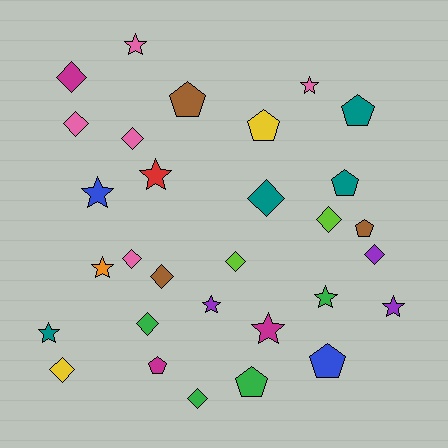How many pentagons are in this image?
There are 8 pentagons.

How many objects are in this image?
There are 30 objects.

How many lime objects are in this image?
There are 2 lime objects.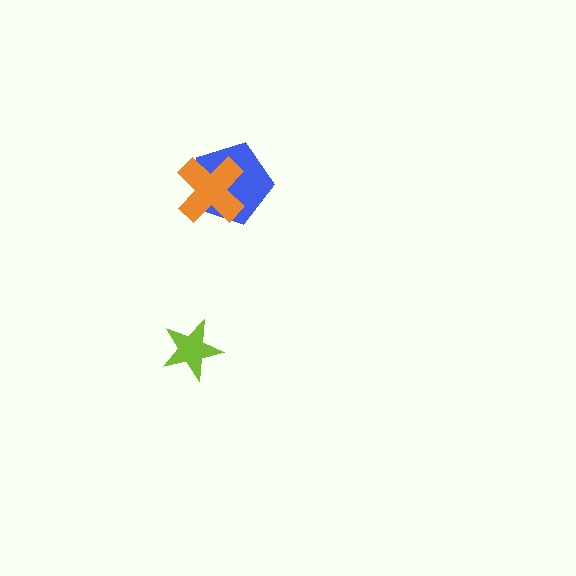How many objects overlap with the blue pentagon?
1 object overlaps with the blue pentagon.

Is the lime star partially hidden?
No, no other shape covers it.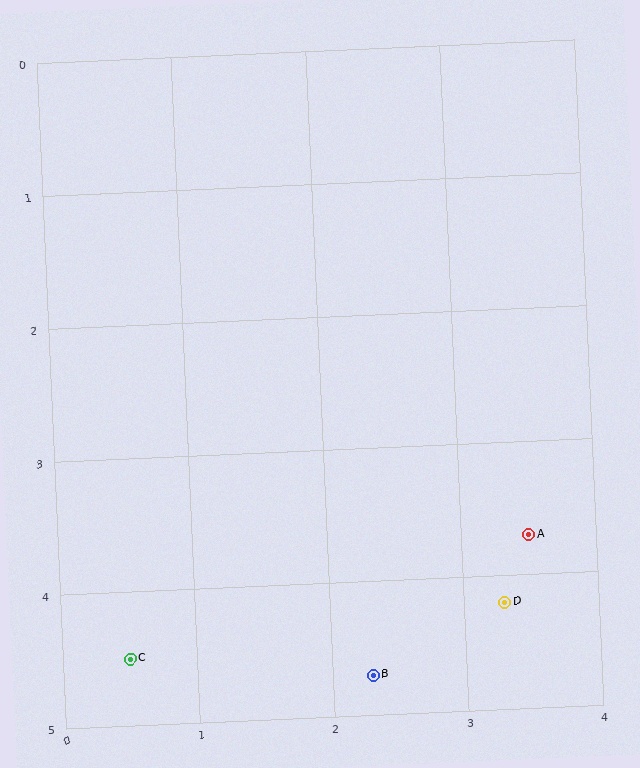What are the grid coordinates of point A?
Point A is at approximately (3.5, 3.7).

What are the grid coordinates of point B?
Point B is at approximately (2.3, 4.7).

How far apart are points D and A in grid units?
Points D and A are about 0.5 grid units apart.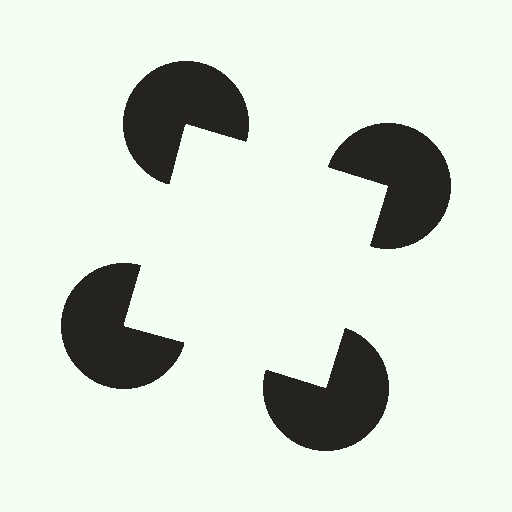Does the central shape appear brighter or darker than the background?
It typically appears slightly brighter than the background, even though no actual brightness change is drawn.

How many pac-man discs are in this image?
There are 4 — one at each vertex of the illusory square.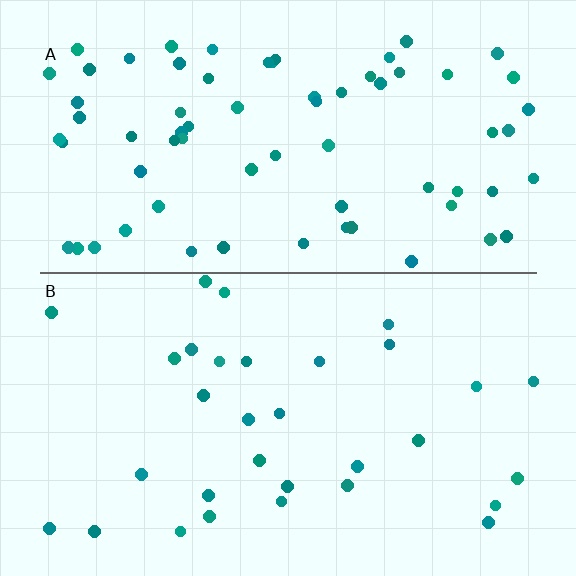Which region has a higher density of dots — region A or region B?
A (the top).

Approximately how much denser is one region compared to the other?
Approximately 2.2× — region A over region B.